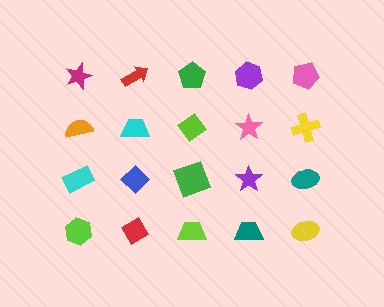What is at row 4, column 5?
A yellow ellipse.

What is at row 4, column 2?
A red diamond.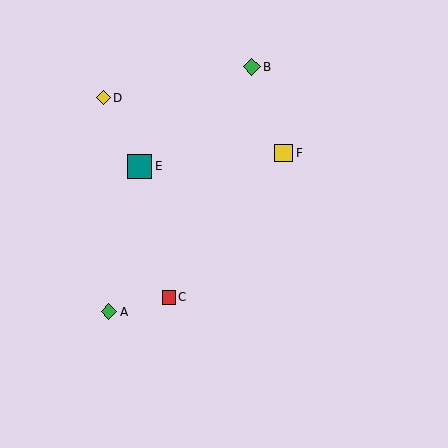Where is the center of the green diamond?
The center of the green diamond is at (109, 312).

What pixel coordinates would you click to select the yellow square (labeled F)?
Click at (284, 153) to select the yellow square F.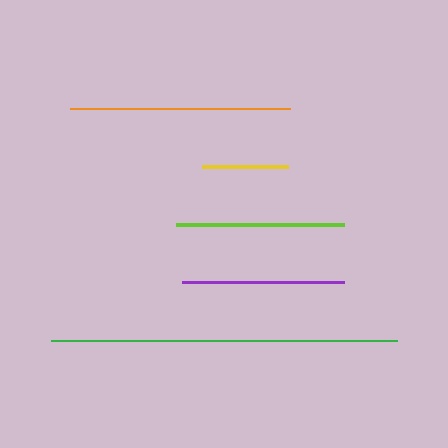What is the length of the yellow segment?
The yellow segment is approximately 86 pixels long.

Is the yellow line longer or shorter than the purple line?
The purple line is longer than the yellow line.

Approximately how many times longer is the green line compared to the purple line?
The green line is approximately 2.1 times the length of the purple line.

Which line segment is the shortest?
The yellow line is the shortest at approximately 86 pixels.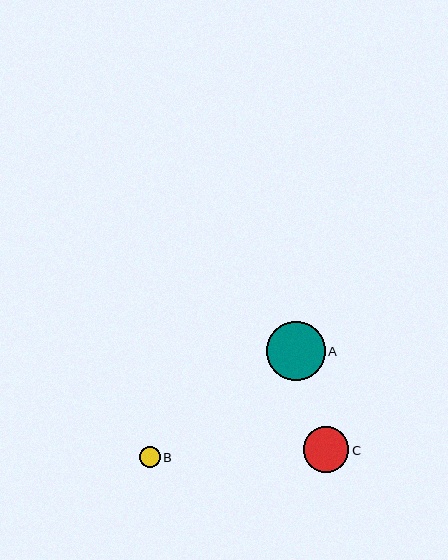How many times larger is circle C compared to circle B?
Circle C is approximately 2.1 times the size of circle B.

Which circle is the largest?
Circle A is the largest with a size of approximately 59 pixels.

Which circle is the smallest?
Circle B is the smallest with a size of approximately 21 pixels.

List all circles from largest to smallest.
From largest to smallest: A, C, B.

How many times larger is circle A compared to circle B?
Circle A is approximately 2.8 times the size of circle B.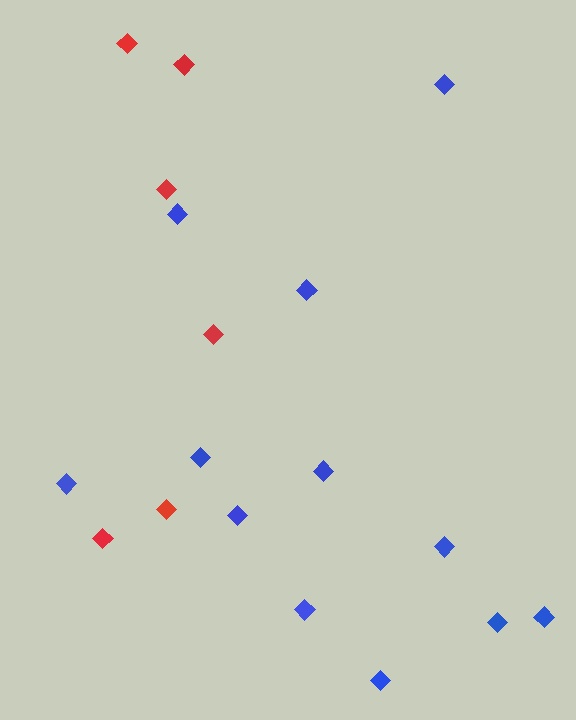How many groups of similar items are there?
There are 2 groups: one group of red diamonds (6) and one group of blue diamonds (12).